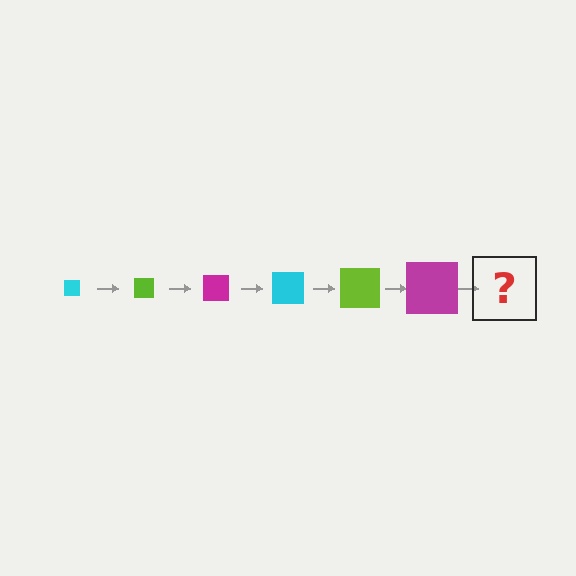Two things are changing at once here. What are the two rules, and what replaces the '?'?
The two rules are that the square grows larger each step and the color cycles through cyan, lime, and magenta. The '?' should be a cyan square, larger than the previous one.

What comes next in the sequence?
The next element should be a cyan square, larger than the previous one.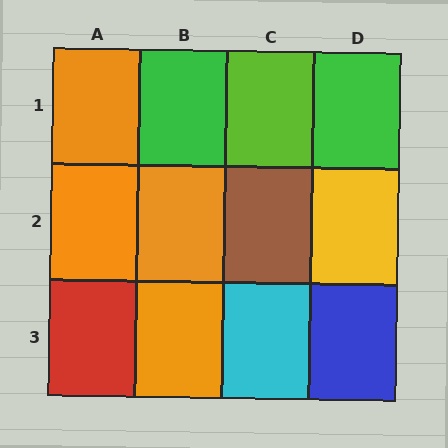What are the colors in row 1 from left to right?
Orange, green, lime, green.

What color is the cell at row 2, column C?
Brown.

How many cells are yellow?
1 cell is yellow.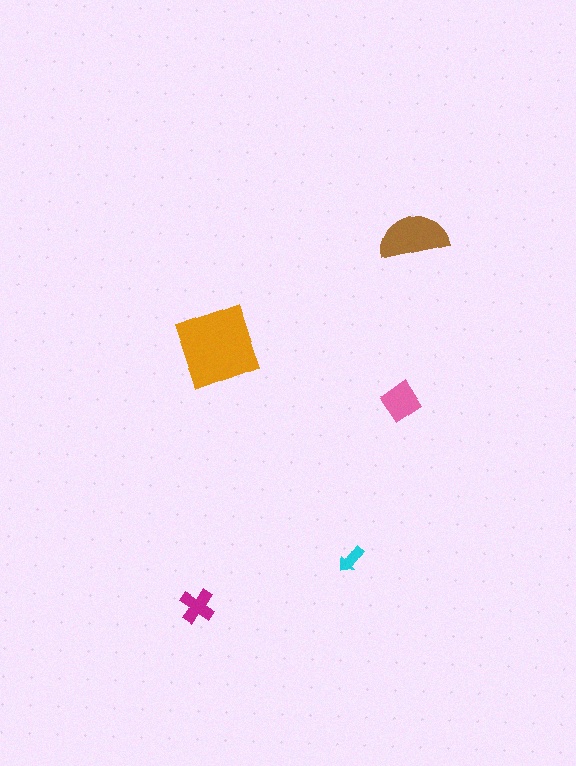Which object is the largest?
The orange square.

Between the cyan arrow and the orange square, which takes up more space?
The orange square.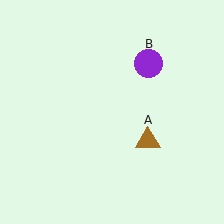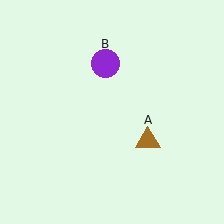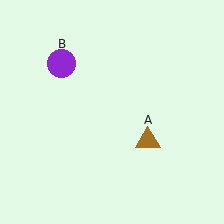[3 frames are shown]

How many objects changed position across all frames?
1 object changed position: purple circle (object B).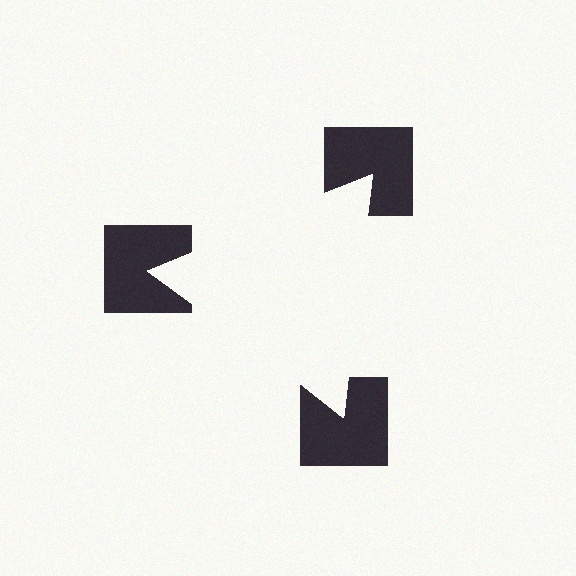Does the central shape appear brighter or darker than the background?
It typically appears slightly brighter than the background, even though no actual brightness change is drawn.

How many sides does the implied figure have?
3 sides.